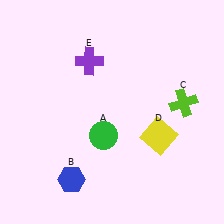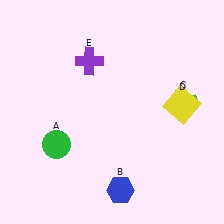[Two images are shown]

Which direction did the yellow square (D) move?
The yellow square (D) moved up.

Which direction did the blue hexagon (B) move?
The blue hexagon (B) moved right.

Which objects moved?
The objects that moved are: the green circle (A), the blue hexagon (B), the yellow square (D).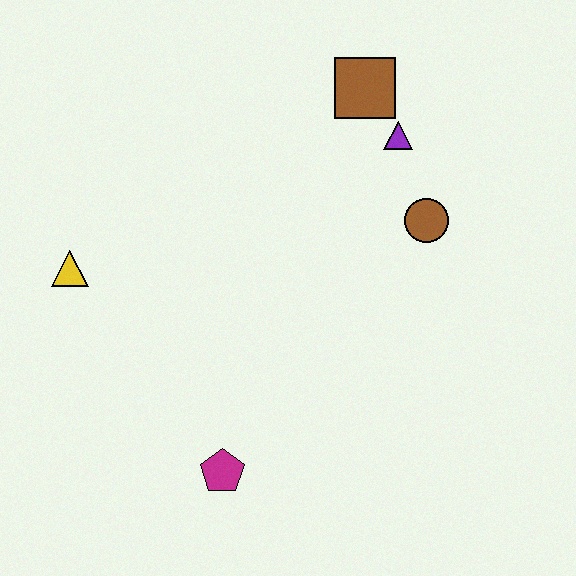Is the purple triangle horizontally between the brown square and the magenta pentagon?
No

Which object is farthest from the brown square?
The magenta pentagon is farthest from the brown square.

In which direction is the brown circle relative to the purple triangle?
The brown circle is below the purple triangle.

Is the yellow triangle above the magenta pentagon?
Yes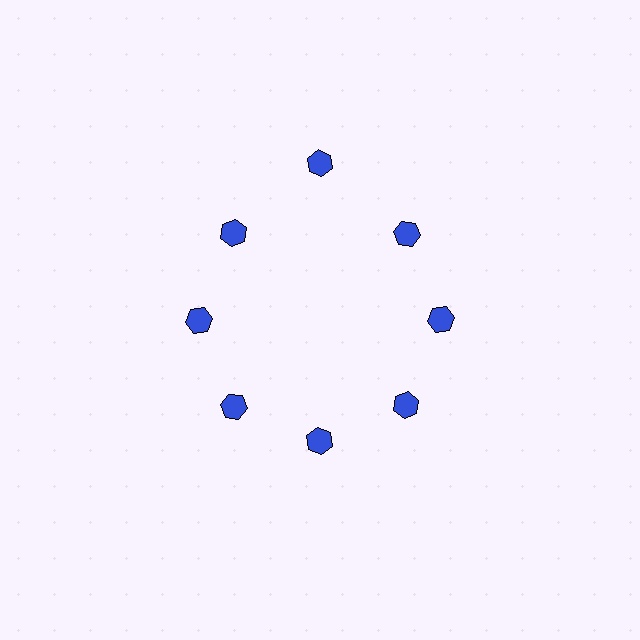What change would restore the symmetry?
The symmetry would be restored by moving it inward, back onto the ring so that all 8 hexagons sit at equal angles and equal distance from the center.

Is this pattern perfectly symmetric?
No. The 8 blue hexagons are arranged in a ring, but one element near the 12 o'clock position is pushed outward from the center, breaking the 8-fold rotational symmetry.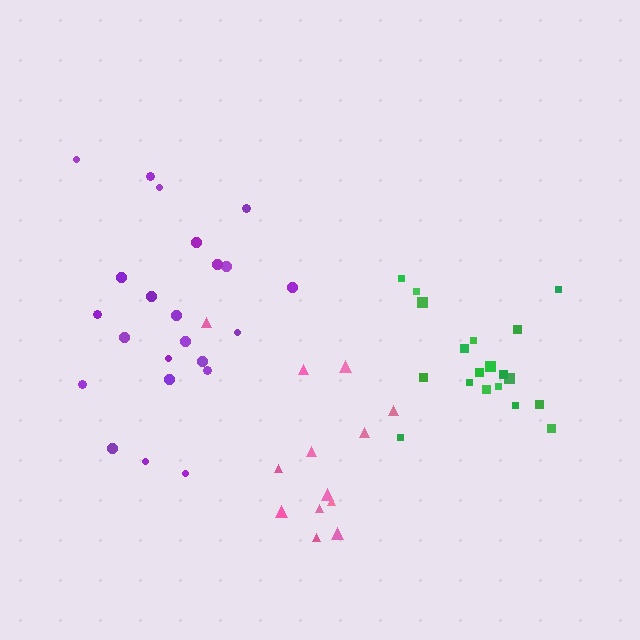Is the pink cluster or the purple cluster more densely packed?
Purple.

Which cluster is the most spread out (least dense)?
Pink.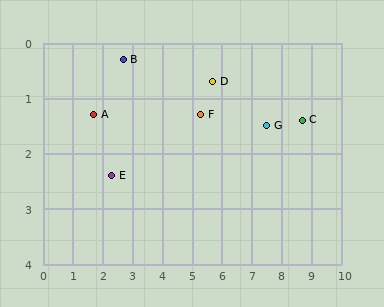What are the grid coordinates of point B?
Point B is at approximately (2.7, 0.3).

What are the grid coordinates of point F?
Point F is at approximately (5.3, 1.3).